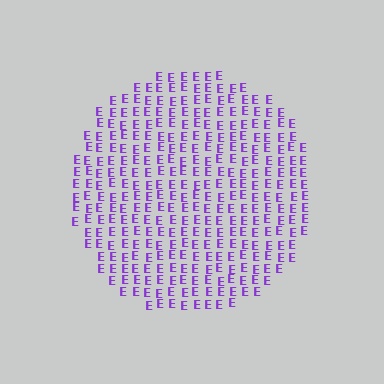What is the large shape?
The large shape is a circle.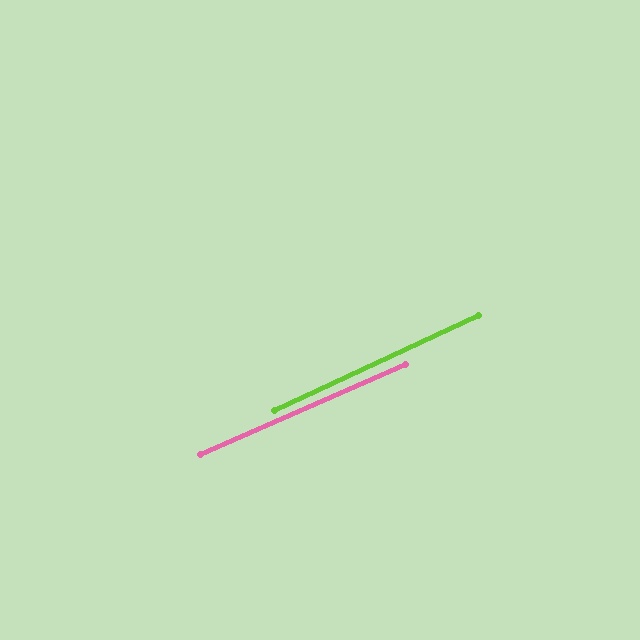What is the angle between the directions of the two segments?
Approximately 1 degree.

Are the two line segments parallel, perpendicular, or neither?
Parallel — their directions differ by only 1.3°.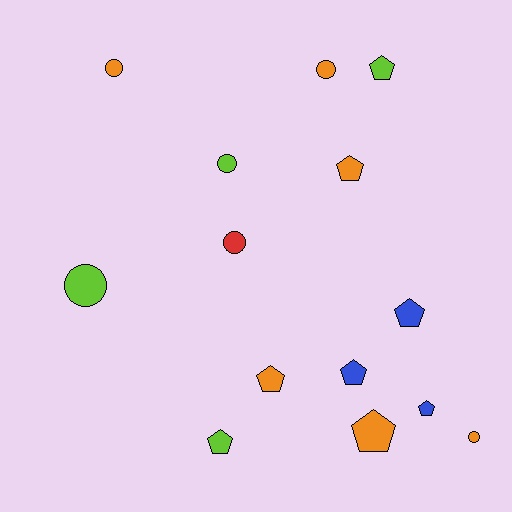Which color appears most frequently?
Orange, with 6 objects.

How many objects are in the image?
There are 14 objects.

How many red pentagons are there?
There are no red pentagons.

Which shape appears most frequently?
Pentagon, with 8 objects.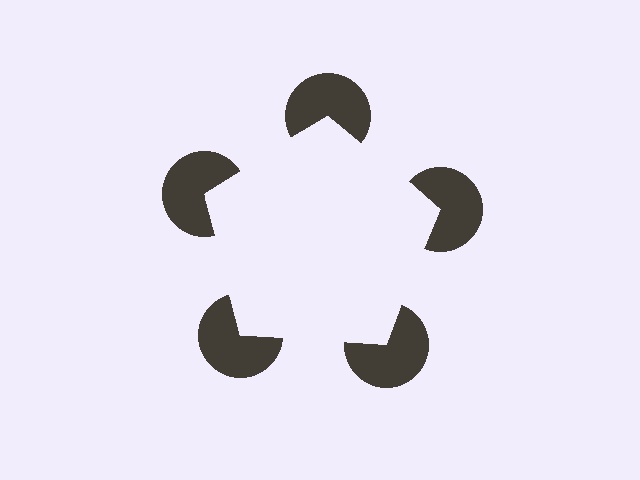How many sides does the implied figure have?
5 sides.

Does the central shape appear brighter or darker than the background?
It typically appears slightly brighter than the background, even though no actual brightness change is drawn.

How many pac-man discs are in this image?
There are 5 — one at each vertex of the illusory pentagon.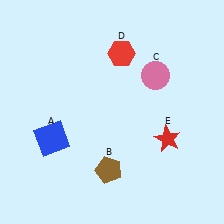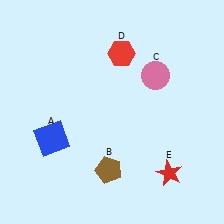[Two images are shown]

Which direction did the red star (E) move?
The red star (E) moved down.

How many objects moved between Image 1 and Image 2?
1 object moved between the two images.